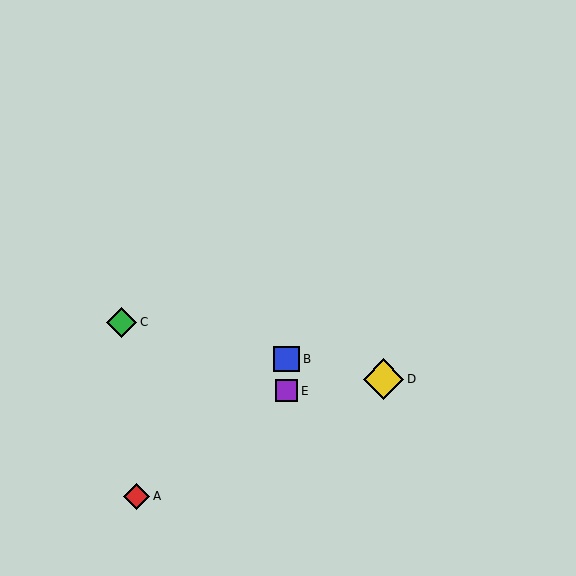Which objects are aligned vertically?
Objects B, E are aligned vertically.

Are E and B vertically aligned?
Yes, both are at x≈287.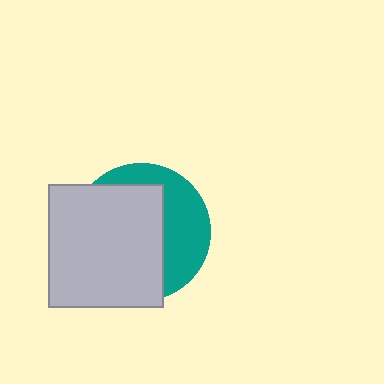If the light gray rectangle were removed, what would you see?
You would see the complete teal circle.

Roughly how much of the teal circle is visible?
A small part of it is visible (roughly 38%).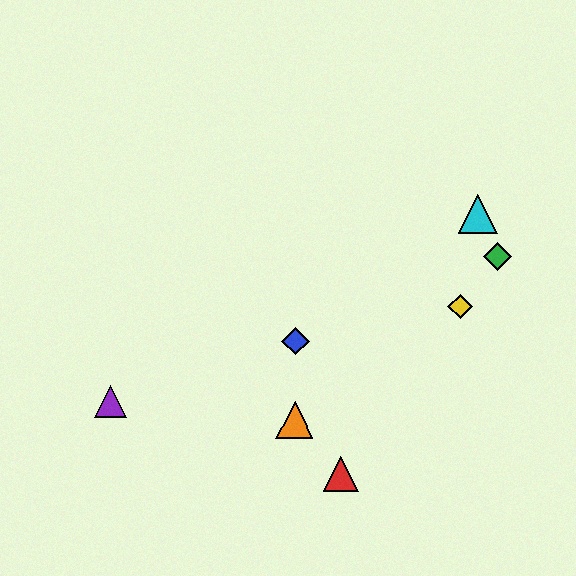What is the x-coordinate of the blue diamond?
The blue diamond is at x≈295.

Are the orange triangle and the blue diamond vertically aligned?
Yes, both are at x≈295.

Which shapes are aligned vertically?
The blue diamond, the orange triangle are aligned vertically.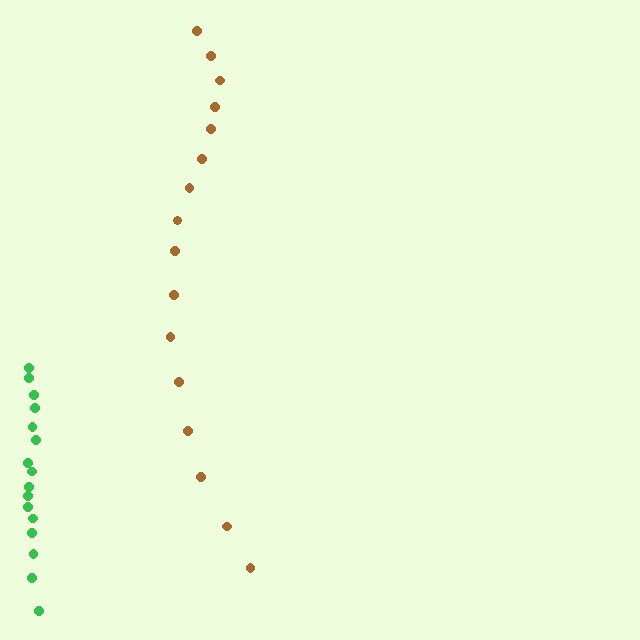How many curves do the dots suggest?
There are 2 distinct paths.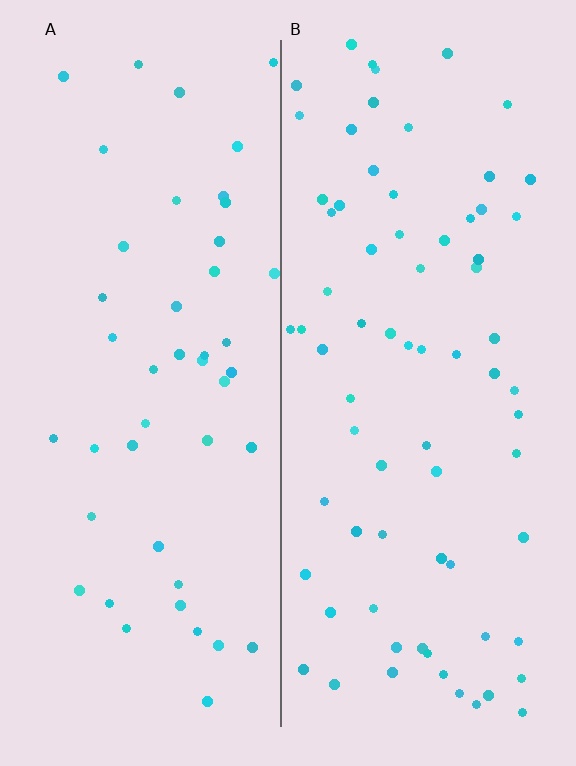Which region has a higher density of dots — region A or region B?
B (the right).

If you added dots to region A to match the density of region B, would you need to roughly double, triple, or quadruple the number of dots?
Approximately double.